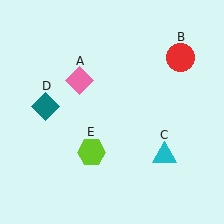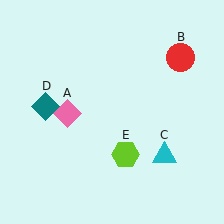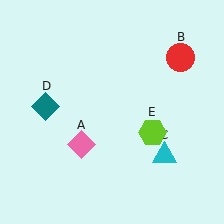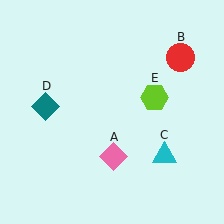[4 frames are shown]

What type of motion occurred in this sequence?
The pink diamond (object A), lime hexagon (object E) rotated counterclockwise around the center of the scene.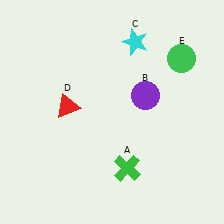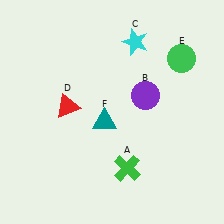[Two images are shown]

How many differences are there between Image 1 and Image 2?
There is 1 difference between the two images.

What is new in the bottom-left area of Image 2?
A teal triangle (F) was added in the bottom-left area of Image 2.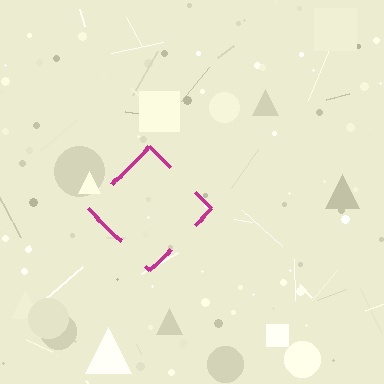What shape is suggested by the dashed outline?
The dashed outline suggests a diamond.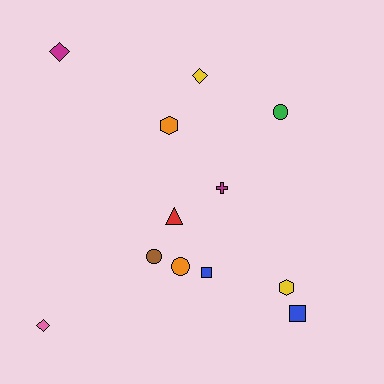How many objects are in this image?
There are 12 objects.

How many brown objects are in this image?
There is 1 brown object.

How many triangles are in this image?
There is 1 triangle.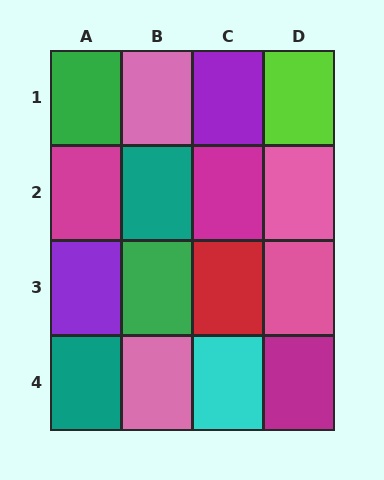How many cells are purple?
2 cells are purple.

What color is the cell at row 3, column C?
Red.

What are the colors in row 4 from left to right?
Teal, pink, cyan, magenta.